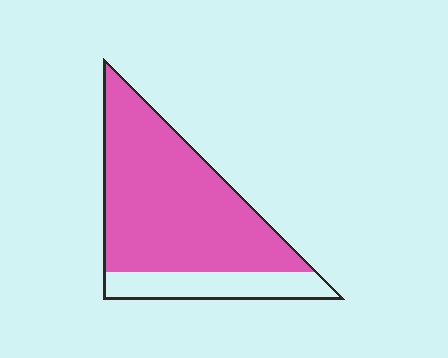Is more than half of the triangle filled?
Yes.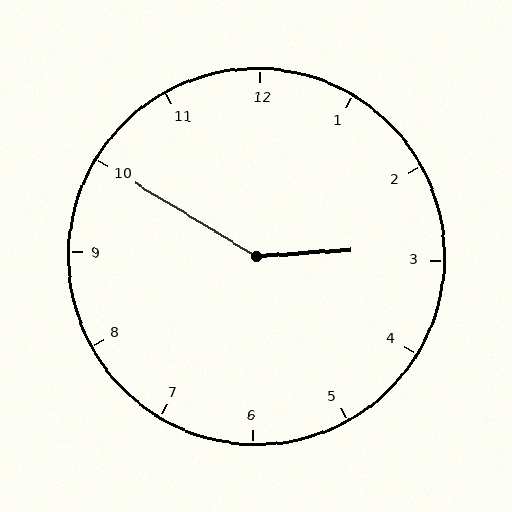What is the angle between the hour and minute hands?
Approximately 145 degrees.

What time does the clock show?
2:50.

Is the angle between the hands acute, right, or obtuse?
It is obtuse.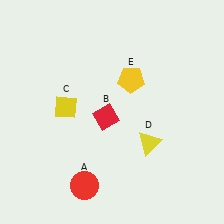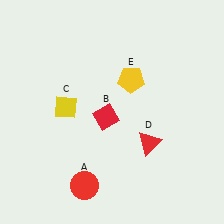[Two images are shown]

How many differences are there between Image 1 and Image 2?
There is 1 difference between the two images.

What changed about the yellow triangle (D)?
In Image 1, D is yellow. In Image 2, it changed to red.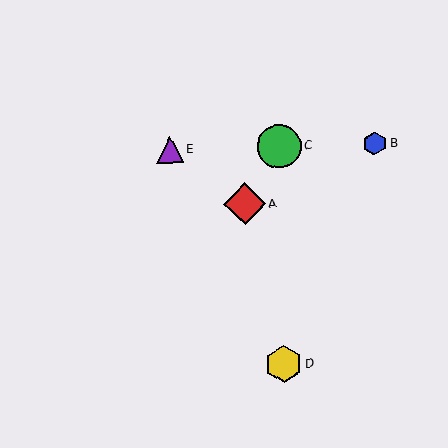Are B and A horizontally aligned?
No, B is at y≈144 and A is at y≈204.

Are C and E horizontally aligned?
Yes, both are at y≈146.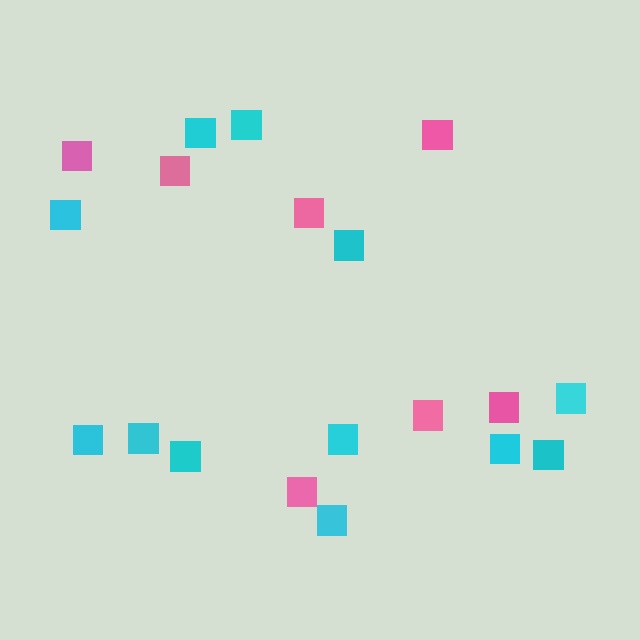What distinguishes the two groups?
There are 2 groups: one group of cyan squares (12) and one group of pink squares (7).